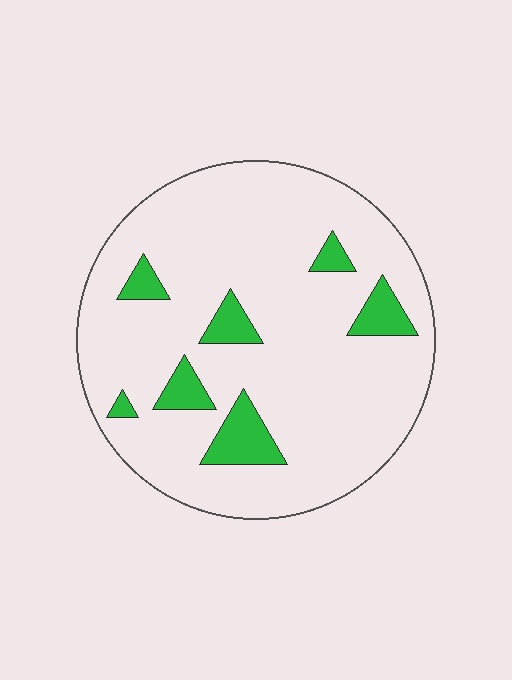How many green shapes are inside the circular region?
7.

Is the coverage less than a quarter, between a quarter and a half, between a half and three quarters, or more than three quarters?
Less than a quarter.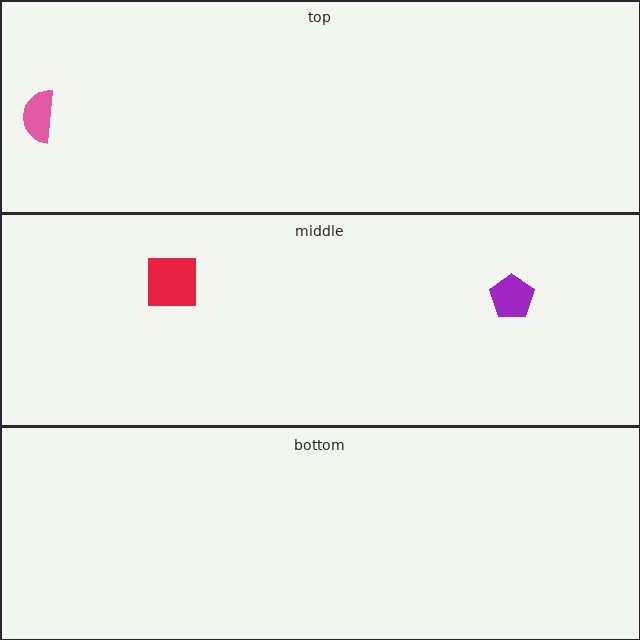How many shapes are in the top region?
1.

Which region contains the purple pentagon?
The middle region.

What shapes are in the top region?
The pink semicircle.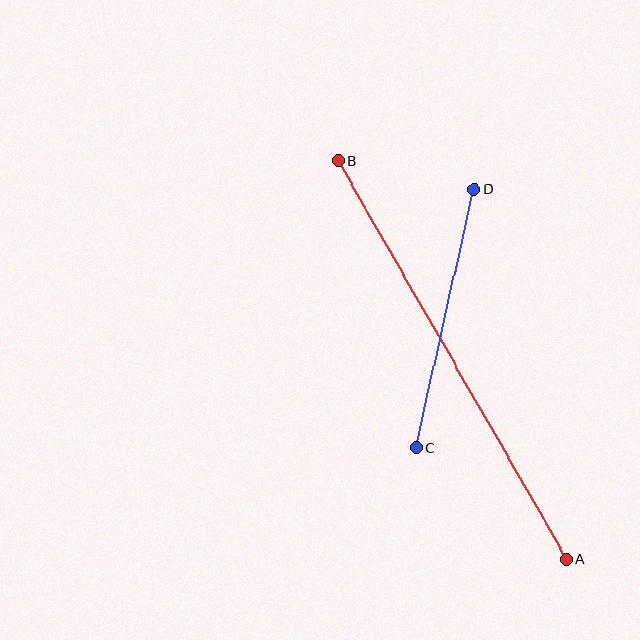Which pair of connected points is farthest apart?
Points A and B are farthest apart.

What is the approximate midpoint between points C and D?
The midpoint is at approximately (445, 318) pixels.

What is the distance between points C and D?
The distance is approximately 265 pixels.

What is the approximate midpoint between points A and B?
The midpoint is at approximately (452, 360) pixels.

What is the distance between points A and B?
The distance is approximately 459 pixels.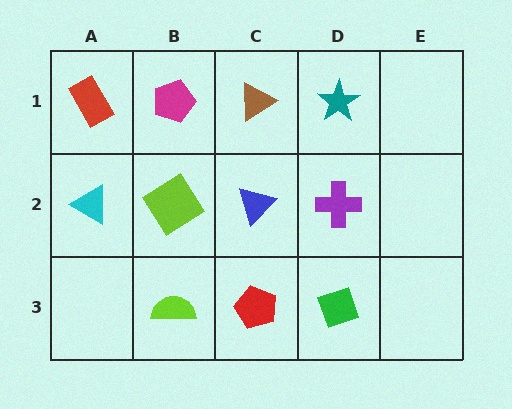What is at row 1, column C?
A brown triangle.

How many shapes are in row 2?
4 shapes.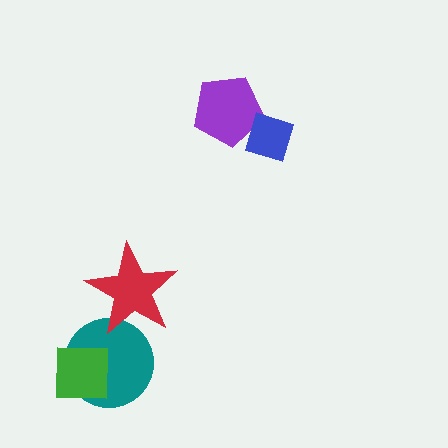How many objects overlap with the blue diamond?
1 object overlaps with the blue diamond.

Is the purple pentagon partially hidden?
Yes, it is partially covered by another shape.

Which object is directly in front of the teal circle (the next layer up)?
The green square is directly in front of the teal circle.